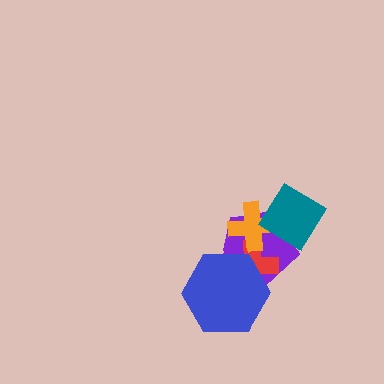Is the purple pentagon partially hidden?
Yes, it is partially covered by another shape.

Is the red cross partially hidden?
Yes, it is partially covered by another shape.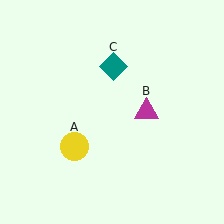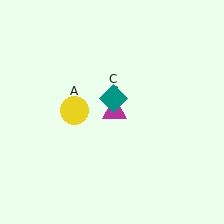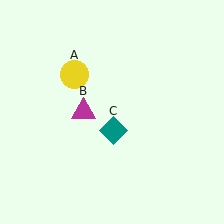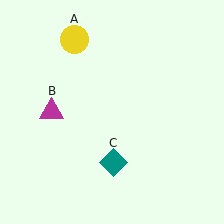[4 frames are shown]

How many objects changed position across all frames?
3 objects changed position: yellow circle (object A), magenta triangle (object B), teal diamond (object C).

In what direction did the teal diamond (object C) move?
The teal diamond (object C) moved down.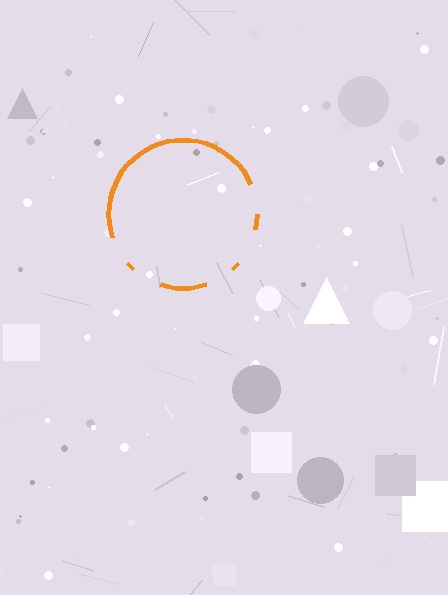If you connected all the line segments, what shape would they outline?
They would outline a circle.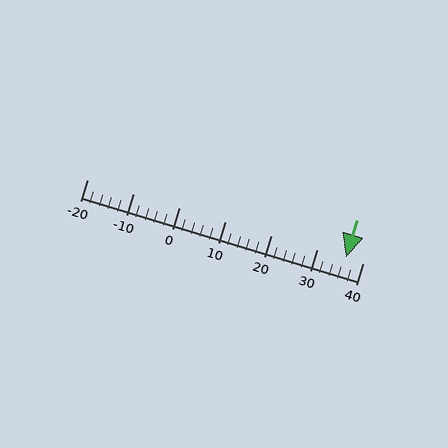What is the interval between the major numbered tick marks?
The major tick marks are spaced 10 units apart.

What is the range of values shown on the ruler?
The ruler shows values from -20 to 40.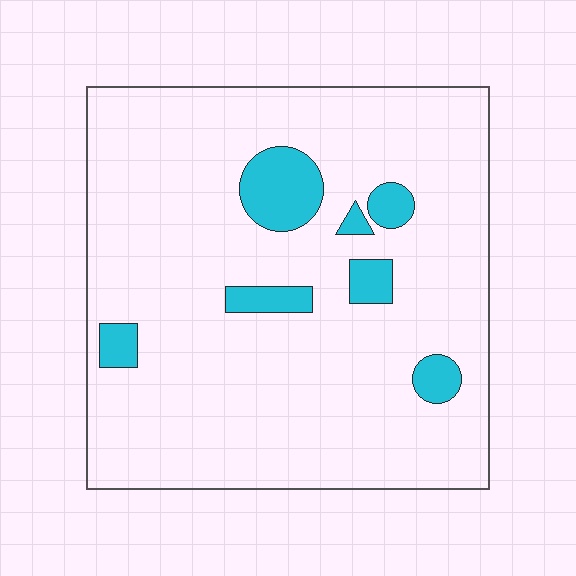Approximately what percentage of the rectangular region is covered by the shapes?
Approximately 10%.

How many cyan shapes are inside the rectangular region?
7.